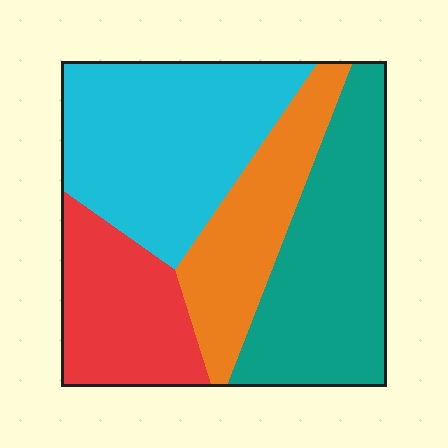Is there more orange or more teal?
Teal.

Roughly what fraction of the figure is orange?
Orange takes up about one fifth (1/5) of the figure.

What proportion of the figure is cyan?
Cyan covers about 30% of the figure.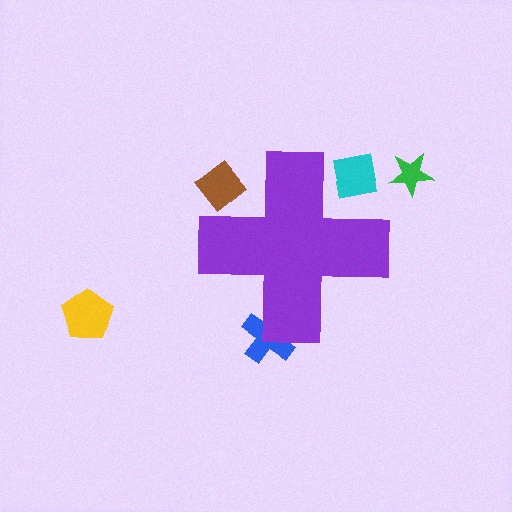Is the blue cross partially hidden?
Yes, the blue cross is partially hidden behind the purple cross.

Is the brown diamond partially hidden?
Yes, the brown diamond is partially hidden behind the purple cross.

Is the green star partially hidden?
No, the green star is fully visible.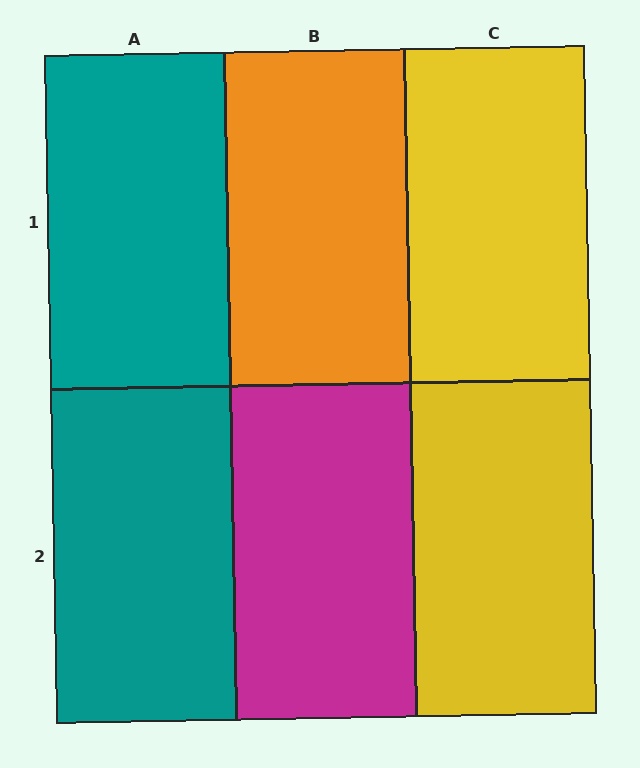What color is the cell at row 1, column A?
Teal.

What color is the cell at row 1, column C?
Yellow.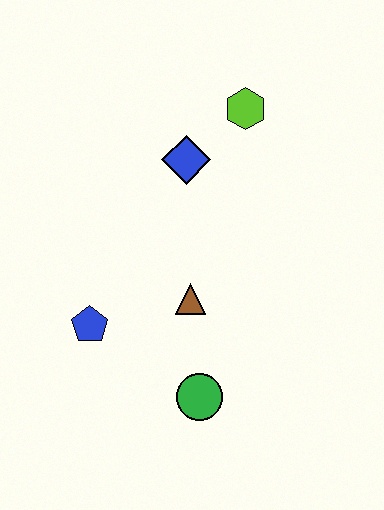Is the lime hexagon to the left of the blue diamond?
No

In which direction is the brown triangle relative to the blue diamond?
The brown triangle is below the blue diamond.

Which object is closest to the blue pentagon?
The brown triangle is closest to the blue pentagon.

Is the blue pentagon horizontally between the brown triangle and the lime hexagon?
No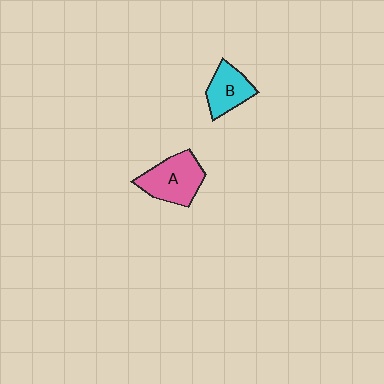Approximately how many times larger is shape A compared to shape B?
Approximately 1.4 times.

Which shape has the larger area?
Shape A (pink).